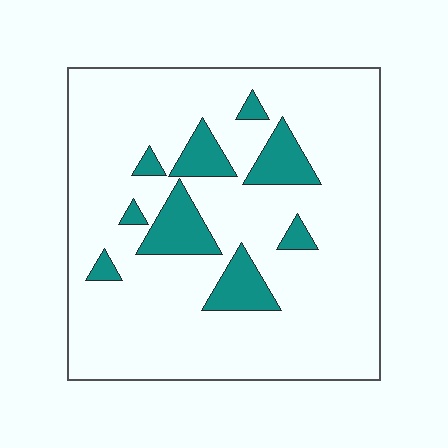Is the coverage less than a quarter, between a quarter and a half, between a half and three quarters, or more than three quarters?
Less than a quarter.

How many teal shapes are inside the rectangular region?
9.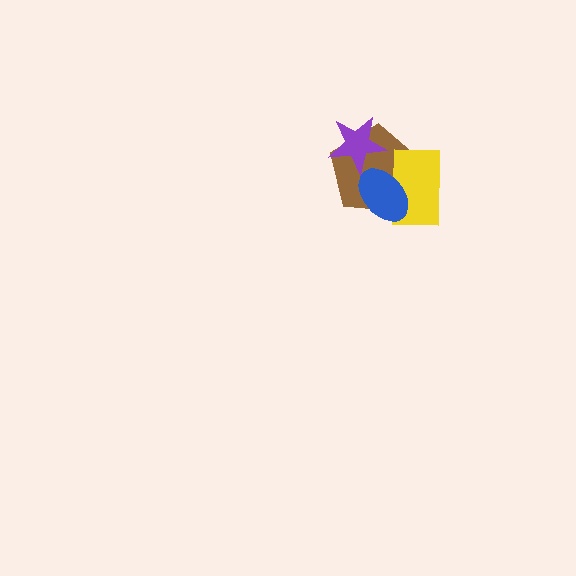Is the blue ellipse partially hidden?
No, no other shape covers it.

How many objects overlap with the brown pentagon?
3 objects overlap with the brown pentagon.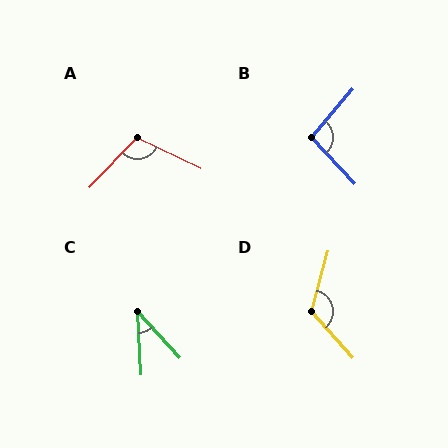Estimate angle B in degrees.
Approximately 96 degrees.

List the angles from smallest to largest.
C (39°), B (96°), A (109°), D (123°).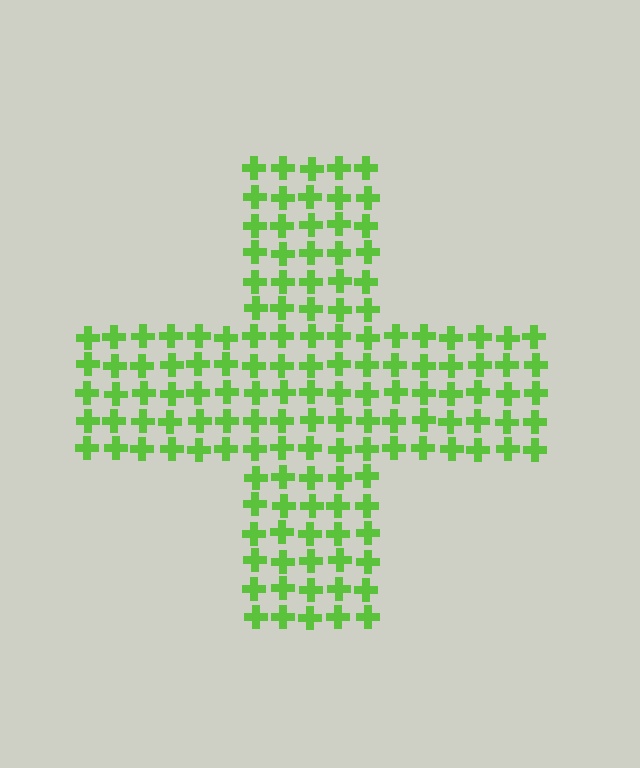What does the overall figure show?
The overall figure shows a cross.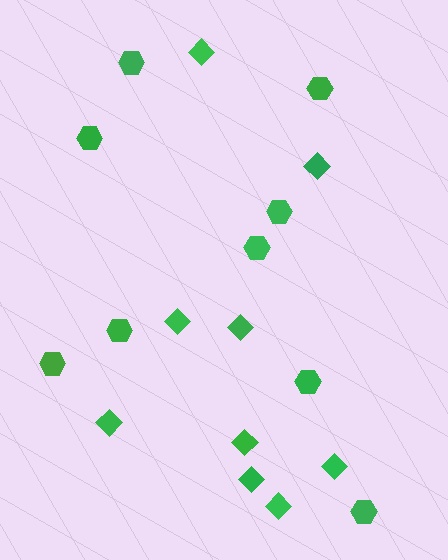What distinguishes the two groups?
There are 2 groups: one group of diamonds (9) and one group of hexagons (9).